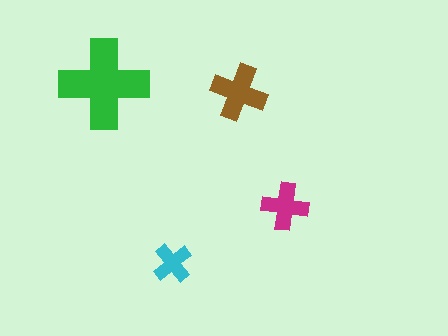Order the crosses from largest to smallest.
the green one, the brown one, the magenta one, the cyan one.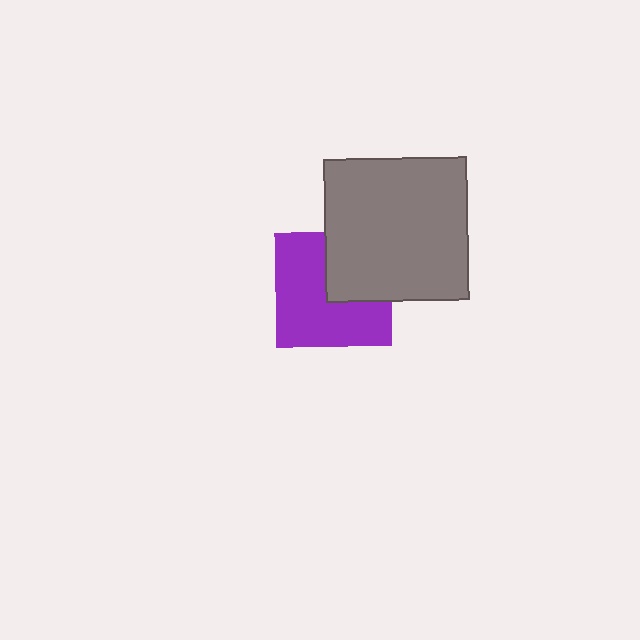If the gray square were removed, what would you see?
You would see the complete purple square.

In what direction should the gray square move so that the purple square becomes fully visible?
The gray square should move toward the upper-right. That is the shortest direction to clear the overlap and leave the purple square fully visible.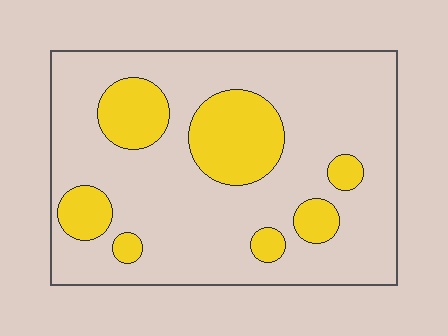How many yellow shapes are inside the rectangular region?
7.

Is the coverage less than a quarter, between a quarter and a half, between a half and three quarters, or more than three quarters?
Less than a quarter.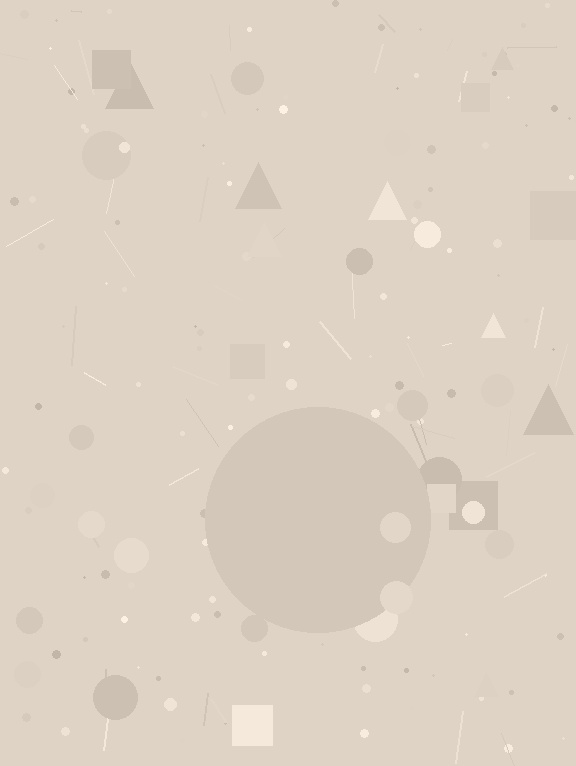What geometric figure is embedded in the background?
A circle is embedded in the background.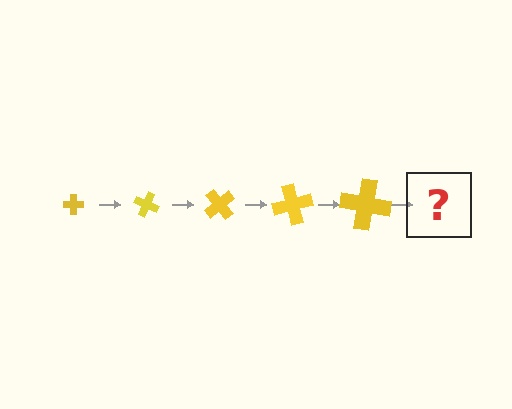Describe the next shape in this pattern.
It should be a cross, larger than the previous one and rotated 125 degrees from the start.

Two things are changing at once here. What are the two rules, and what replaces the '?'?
The two rules are that the cross grows larger each step and it rotates 25 degrees each step. The '?' should be a cross, larger than the previous one and rotated 125 degrees from the start.